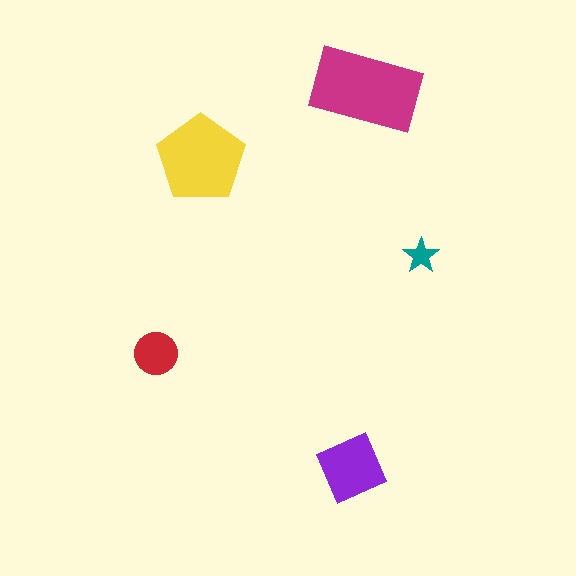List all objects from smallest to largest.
The teal star, the red circle, the purple diamond, the yellow pentagon, the magenta rectangle.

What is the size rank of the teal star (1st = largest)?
5th.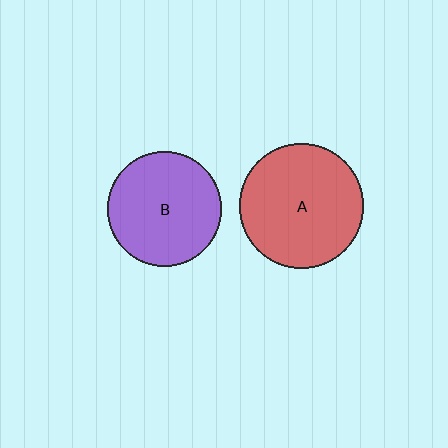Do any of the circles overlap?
No, none of the circles overlap.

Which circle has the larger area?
Circle A (red).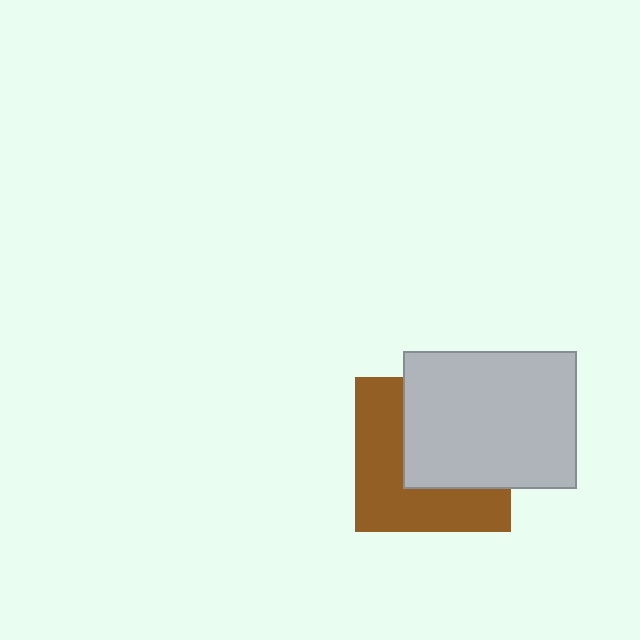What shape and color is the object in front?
The object in front is a light gray rectangle.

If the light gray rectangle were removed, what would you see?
You would see the complete brown square.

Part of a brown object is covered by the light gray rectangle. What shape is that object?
It is a square.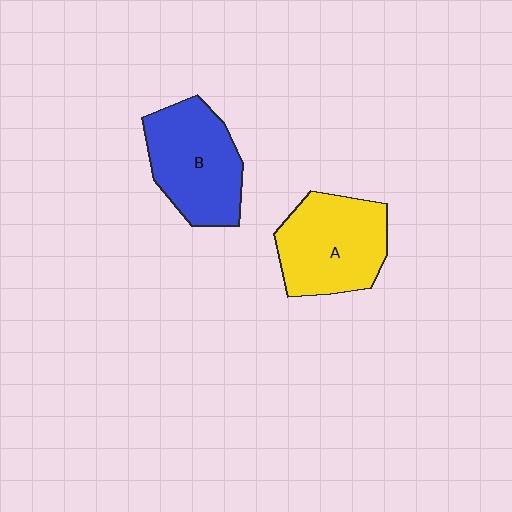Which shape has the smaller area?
Shape B (blue).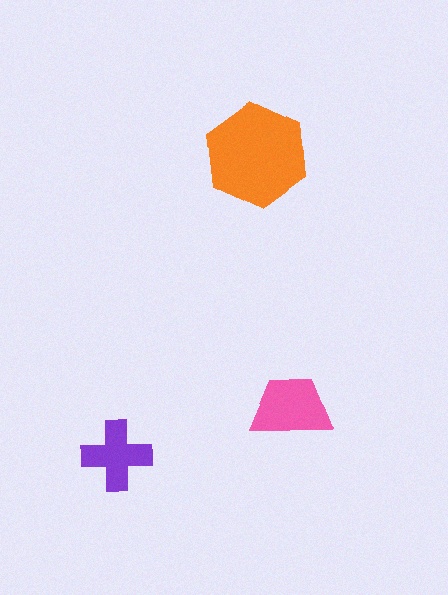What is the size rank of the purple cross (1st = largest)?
3rd.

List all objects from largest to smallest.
The orange hexagon, the pink trapezoid, the purple cross.